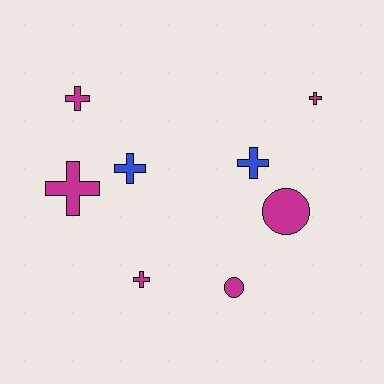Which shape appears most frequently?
Cross, with 6 objects.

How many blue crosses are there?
There are 2 blue crosses.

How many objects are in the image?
There are 8 objects.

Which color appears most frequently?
Magenta, with 6 objects.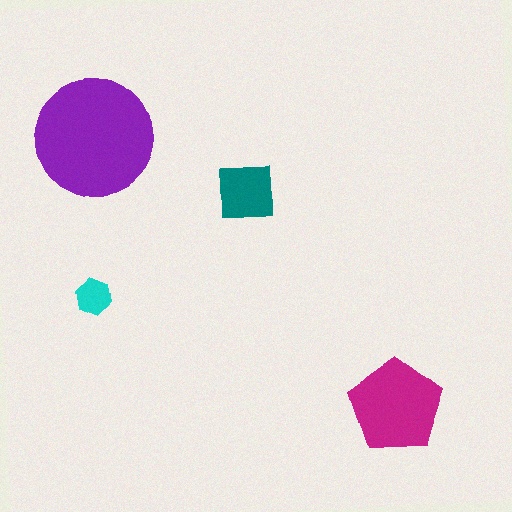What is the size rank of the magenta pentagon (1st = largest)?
2nd.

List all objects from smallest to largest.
The cyan hexagon, the teal square, the magenta pentagon, the purple circle.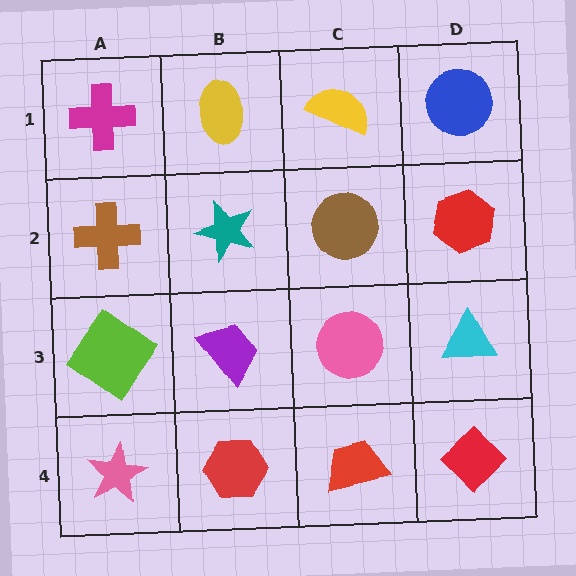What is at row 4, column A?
A pink star.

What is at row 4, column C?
A red trapezoid.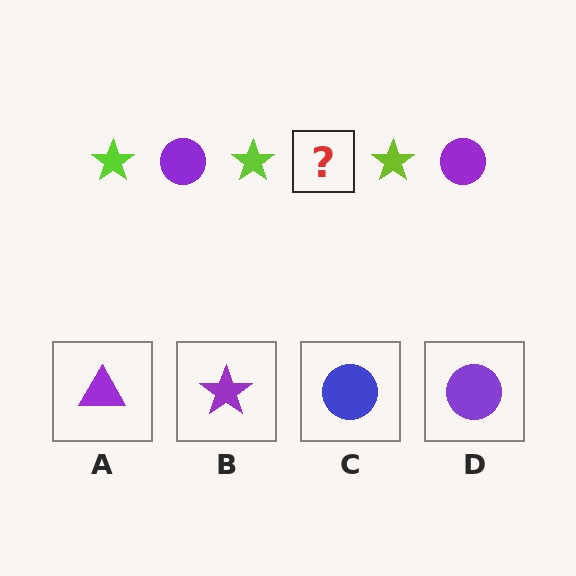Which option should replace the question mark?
Option D.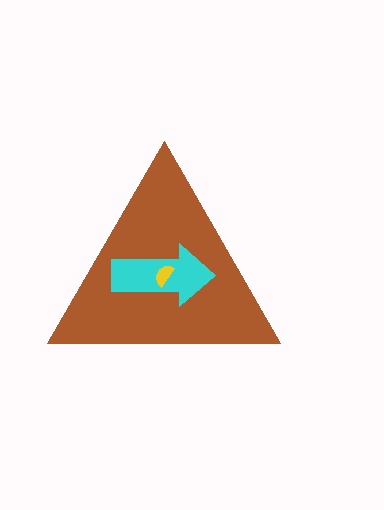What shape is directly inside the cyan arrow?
The yellow semicircle.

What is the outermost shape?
The brown triangle.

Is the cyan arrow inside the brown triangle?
Yes.